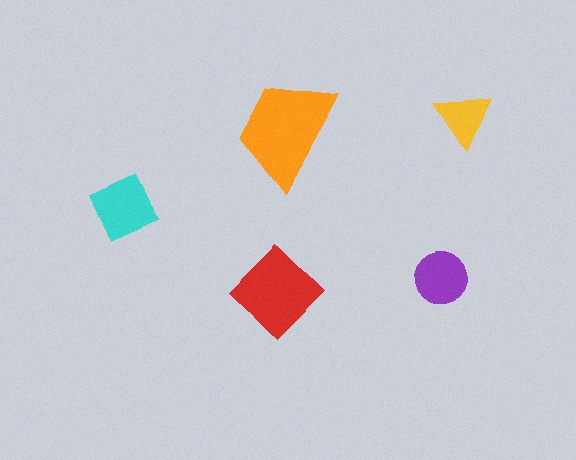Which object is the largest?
The orange trapezoid.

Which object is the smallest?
The yellow triangle.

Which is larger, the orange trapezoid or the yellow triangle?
The orange trapezoid.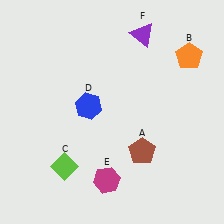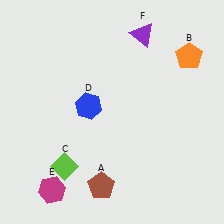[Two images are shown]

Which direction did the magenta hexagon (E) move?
The magenta hexagon (E) moved left.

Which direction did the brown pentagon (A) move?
The brown pentagon (A) moved left.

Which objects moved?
The objects that moved are: the brown pentagon (A), the magenta hexagon (E).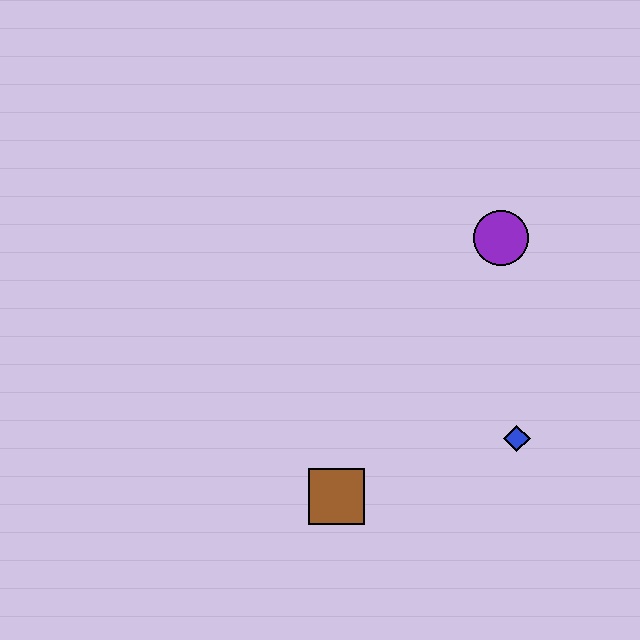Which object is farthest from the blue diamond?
The purple circle is farthest from the blue diamond.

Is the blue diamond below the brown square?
No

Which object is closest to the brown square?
The blue diamond is closest to the brown square.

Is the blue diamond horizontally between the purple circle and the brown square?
No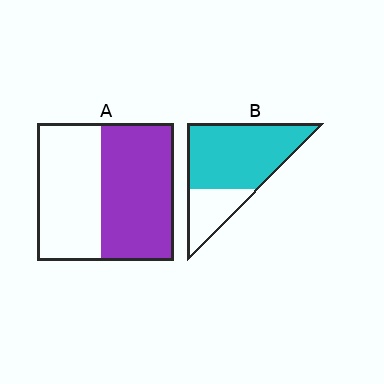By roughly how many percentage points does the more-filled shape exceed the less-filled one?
By roughly 20 percentage points (B over A).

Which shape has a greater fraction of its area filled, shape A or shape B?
Shape B.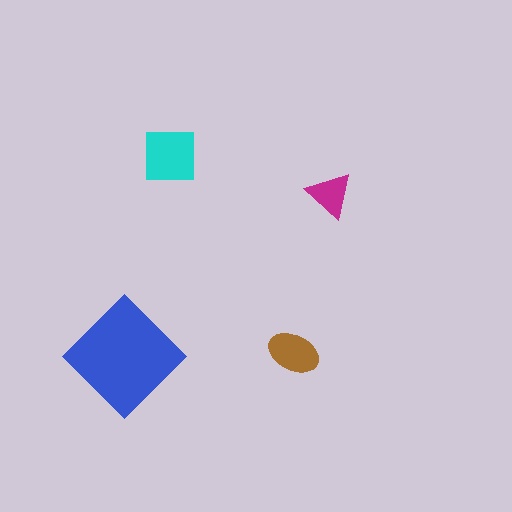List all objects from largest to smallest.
The blue diamond, the cyan square, the brown ellipse, the magenta triangle.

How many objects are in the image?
There are 4 objects in the image.